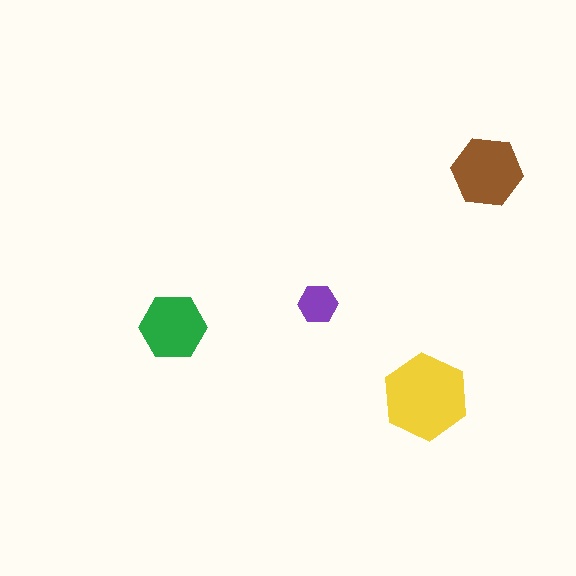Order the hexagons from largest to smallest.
the yellow one, the brown one, the green one, the purple one.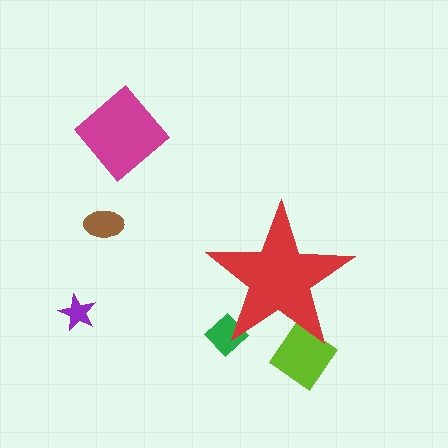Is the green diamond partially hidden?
Yes, the green diamond is partially hidden behind the red star.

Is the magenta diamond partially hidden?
No, the magenta diamond is fully visible.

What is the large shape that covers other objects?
A red star.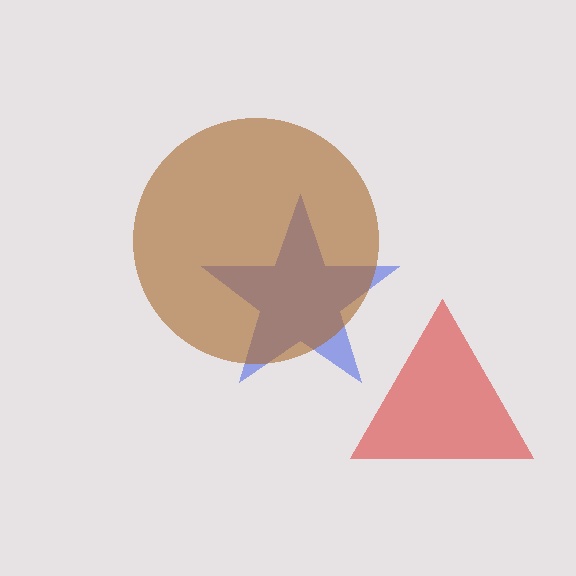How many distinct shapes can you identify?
There are 3 distinct shapes: a blue star, a brown circle, a red triangle.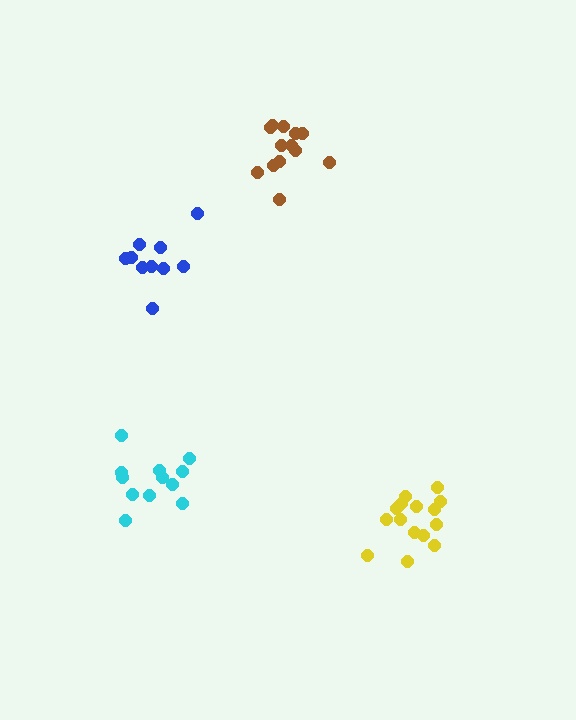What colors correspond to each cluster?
The clusters are colored: brown, blue, yellow, cyan.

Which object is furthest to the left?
The cyan cluster is leftmost.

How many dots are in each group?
Group 1: 13 dots, Group 2: 10 dots, Group 3: 15 dots, Group 4: 12 dots (50 total).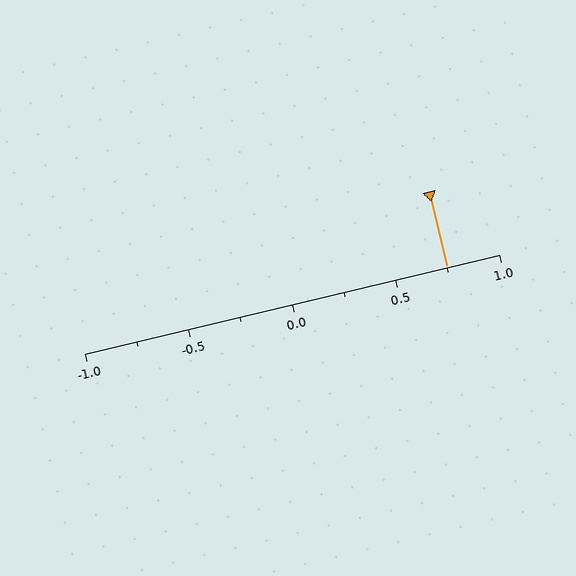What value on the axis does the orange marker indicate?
The marker indicates approximately 0.75.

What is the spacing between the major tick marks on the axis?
The major ticks are spaced 0.5 apart.